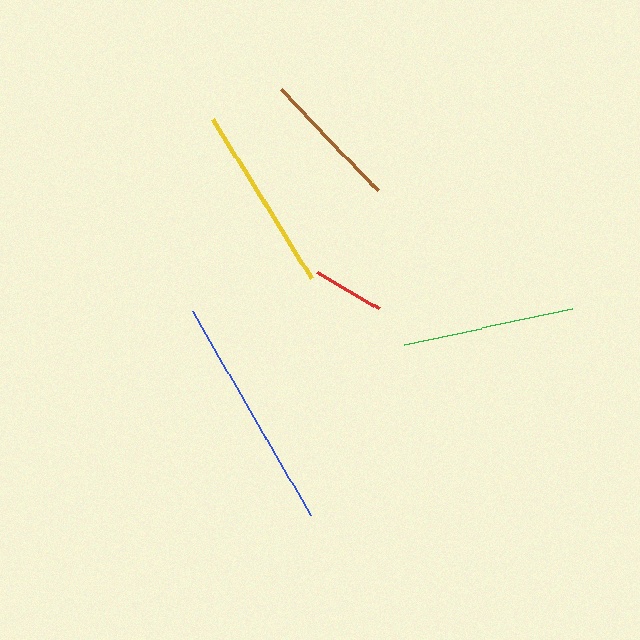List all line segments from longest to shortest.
From longest to shortest: blue, yellow, green, brown, red.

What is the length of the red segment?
The red segment is approximately 72 pixels long.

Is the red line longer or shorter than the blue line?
The blue line is longer than the red line.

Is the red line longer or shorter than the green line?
The green line is longer than the red line.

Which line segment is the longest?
The blue line is the longest at approximately 236 pixels.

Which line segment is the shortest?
The red line is the shortest at approximately 72 pixels.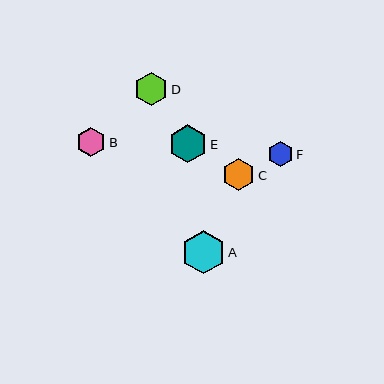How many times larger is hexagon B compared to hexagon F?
Hexagon B is approximately 1.2 times the size of hexagon F.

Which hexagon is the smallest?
Hexagon F is the smallest with a size of approximately 25 pixels.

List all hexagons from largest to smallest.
From largest to smallest: A, E, D, C, B, F.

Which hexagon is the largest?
Hexagon A is the largest with a size of approximately 43 pixels.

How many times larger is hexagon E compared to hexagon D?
Hexagon E is approximately 1.1 times the size of hexagon D.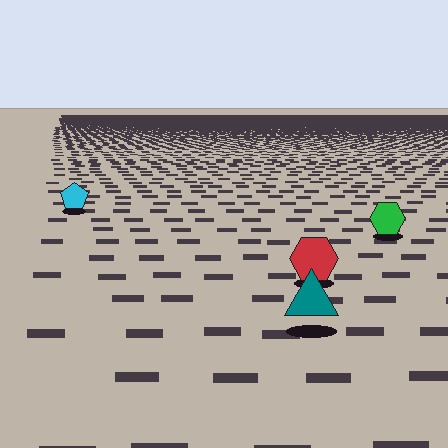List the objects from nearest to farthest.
From nearest to farthest: the teal triangle, the red hexagon, the green hexagon, the cyan pentagon.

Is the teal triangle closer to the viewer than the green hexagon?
Yes. The teal triangle is closer — you can tell from the texture gradient: the ground texture is coarser near it.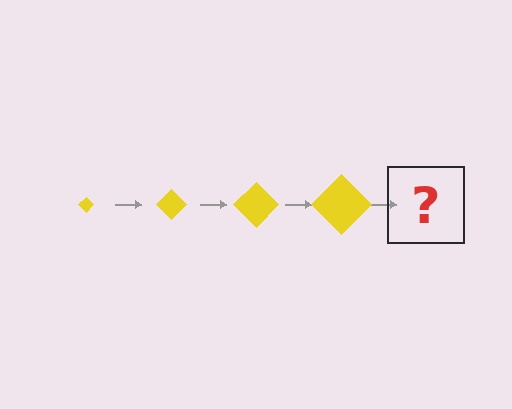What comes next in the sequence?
The next element should be a yellow diamond, larger than the previous one.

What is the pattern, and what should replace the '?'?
The pattern is that the diamond gets progressively larger each step. The '?' should be a yellow diamond, larger than the previous one.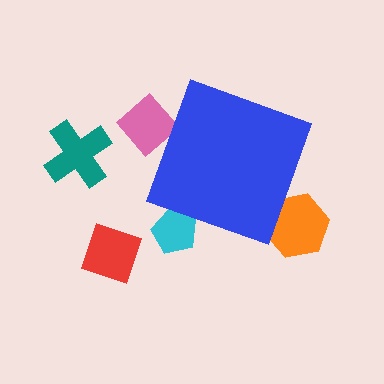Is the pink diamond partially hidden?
Yes, the pink diamond is partially hidden behind the blue diamond.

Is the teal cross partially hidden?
No, the teal cross is fully visible.